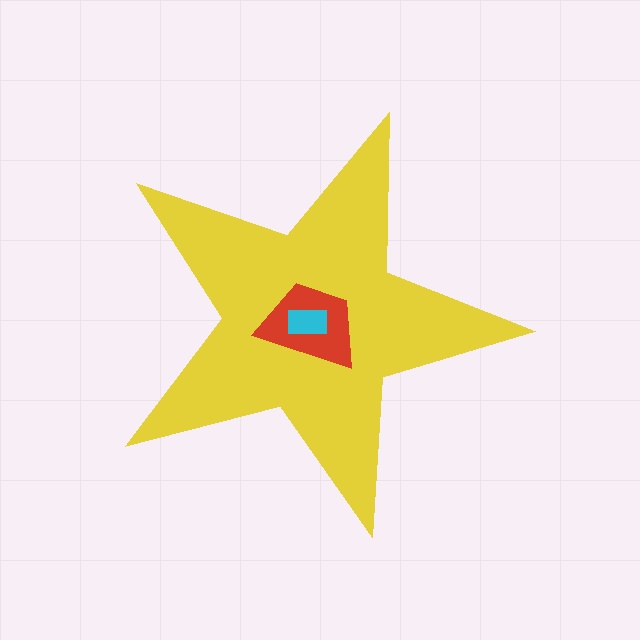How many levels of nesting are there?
3.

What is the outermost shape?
The yellow star.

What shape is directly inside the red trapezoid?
The cyan rectangle.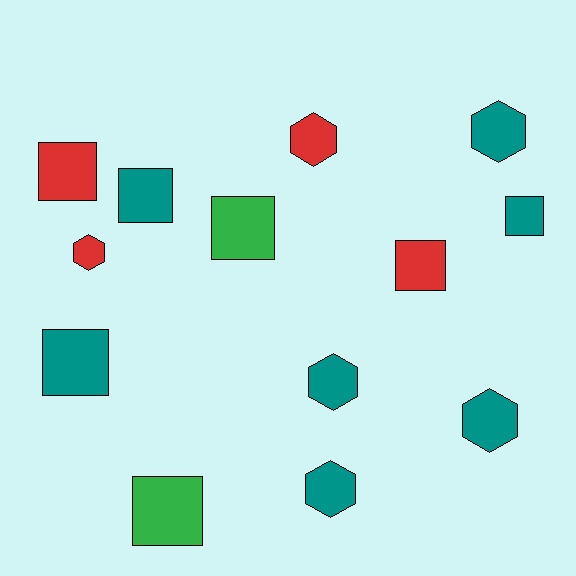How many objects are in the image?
There are 13 objects.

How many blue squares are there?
There are no blue squares.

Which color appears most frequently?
Teal, with 7 objects.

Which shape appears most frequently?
Square, with 7 objects.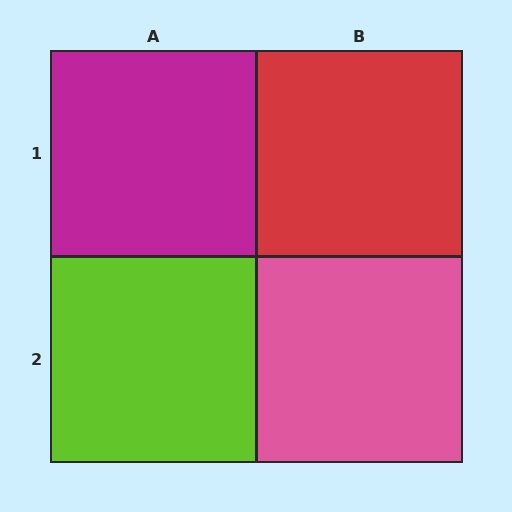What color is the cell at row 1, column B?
Red.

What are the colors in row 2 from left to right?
Lime, pink.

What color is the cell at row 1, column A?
Magenta.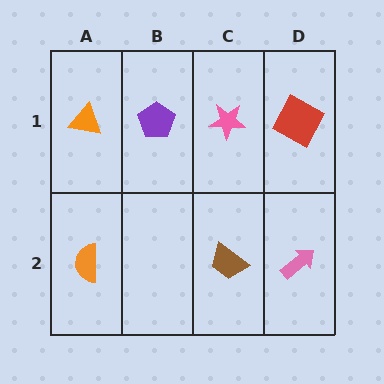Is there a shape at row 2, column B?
No, that cell is empty.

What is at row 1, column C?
A pink star.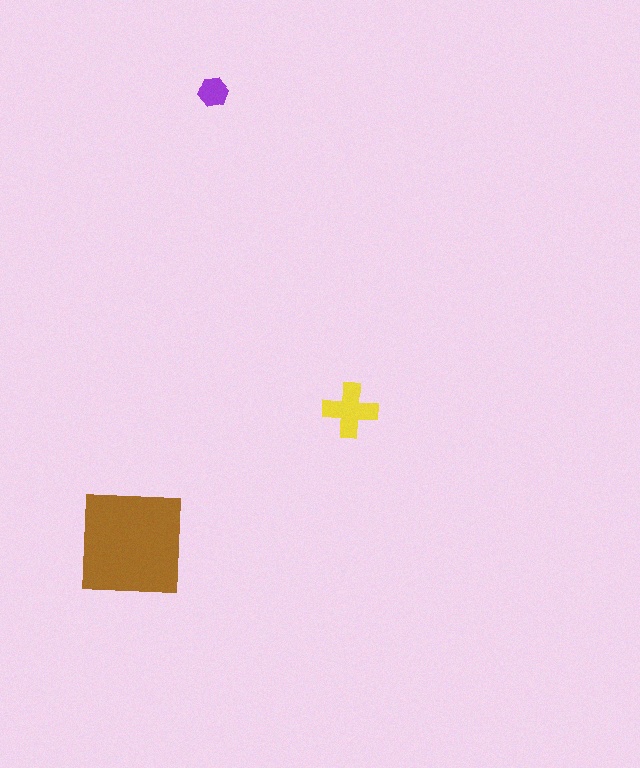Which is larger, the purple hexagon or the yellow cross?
The yellow cross.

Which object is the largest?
The brown square.